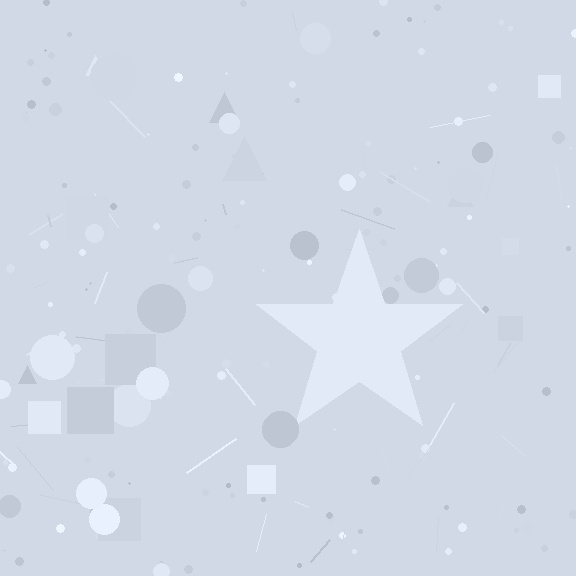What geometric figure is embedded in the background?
A star is embedded in the background.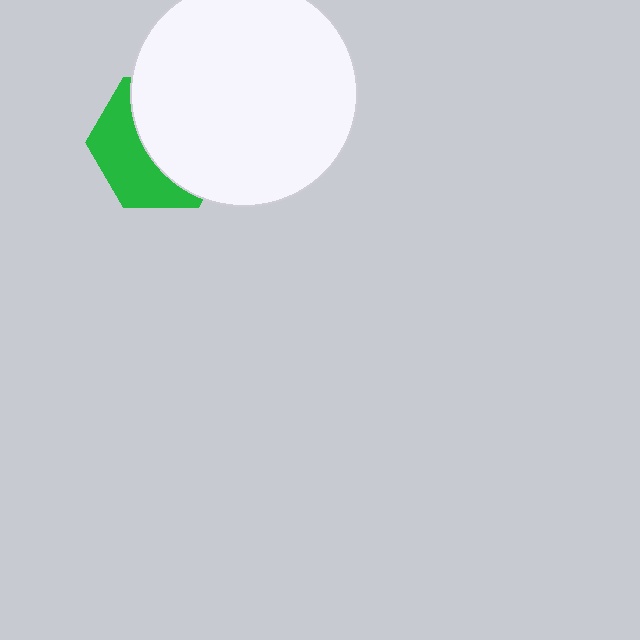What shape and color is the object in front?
The object in front is a white circle.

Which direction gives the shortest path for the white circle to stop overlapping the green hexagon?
Moving right gives the shortest separation.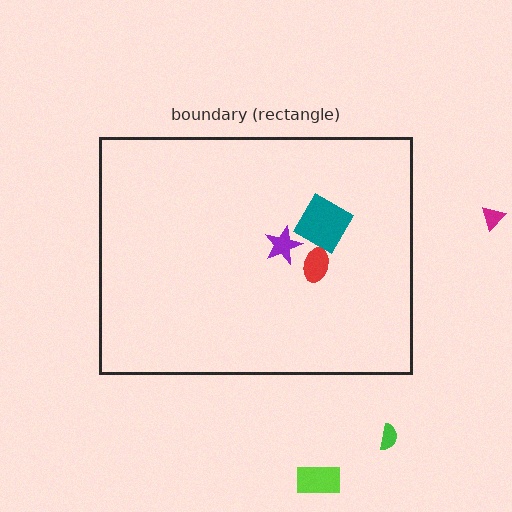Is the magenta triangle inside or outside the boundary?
Outside.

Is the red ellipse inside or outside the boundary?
Inside.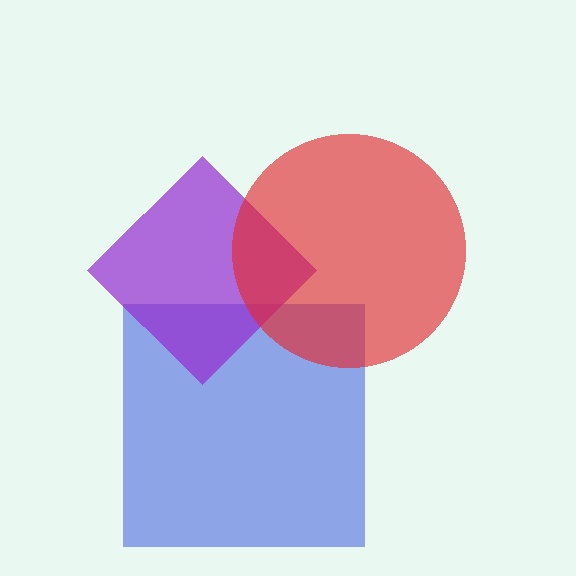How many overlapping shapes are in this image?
There are 3 overlapping shapes in the image.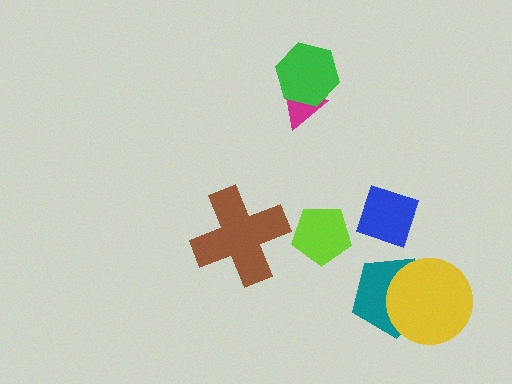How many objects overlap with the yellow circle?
1 object overlaps with the yellow circle.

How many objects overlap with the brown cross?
0 objects overlap with the brown cross.